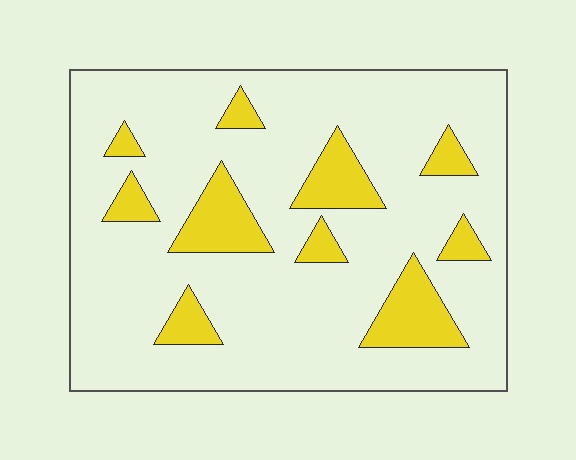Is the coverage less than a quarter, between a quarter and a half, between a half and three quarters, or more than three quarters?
Less than a quarter.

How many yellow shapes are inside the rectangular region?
10.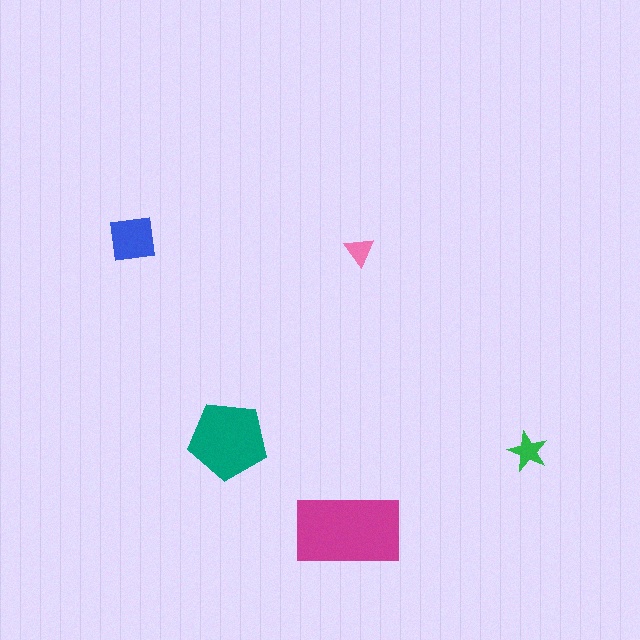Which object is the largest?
The magenta rectangle.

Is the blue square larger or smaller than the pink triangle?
Larger.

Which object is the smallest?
The pink triangle.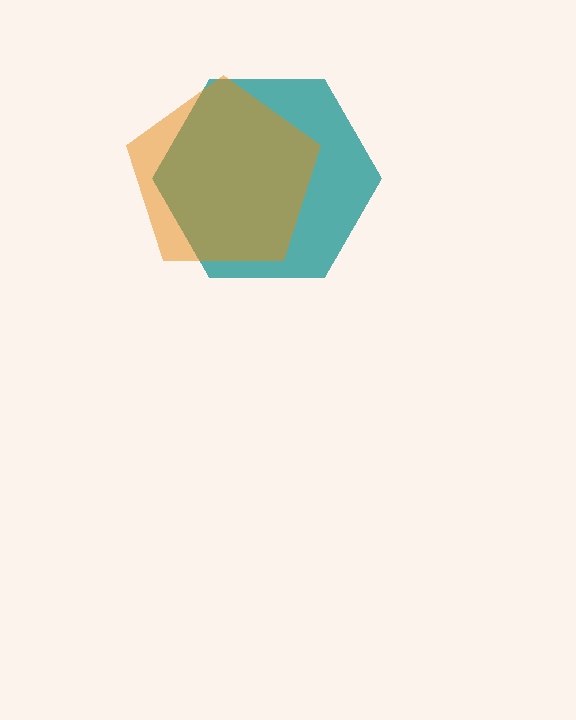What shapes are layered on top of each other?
The layered shapes are: a teal hexagon, an orange pentagon.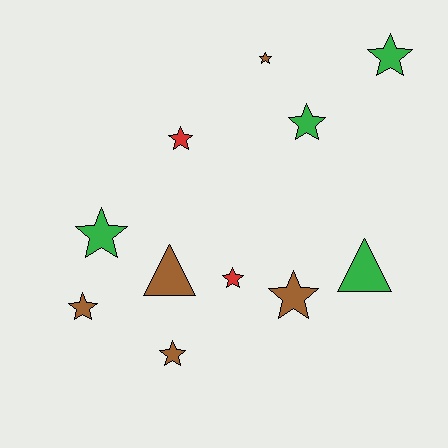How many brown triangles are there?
There is 1 brown triangle.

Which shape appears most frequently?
Star, with 9 objects.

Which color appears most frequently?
Brown, with 5 objects.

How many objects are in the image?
There are 11 objects.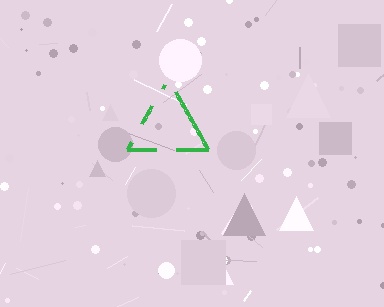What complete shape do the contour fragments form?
The contour fragments form a triangle.